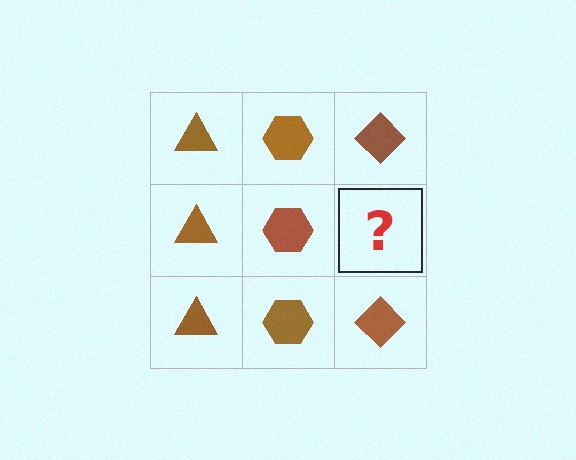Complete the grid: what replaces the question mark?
The question mark should be replaced with a brown diamond.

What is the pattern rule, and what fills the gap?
The rule is that each column has a consistent shape. The gap should be filled with a brown diamond.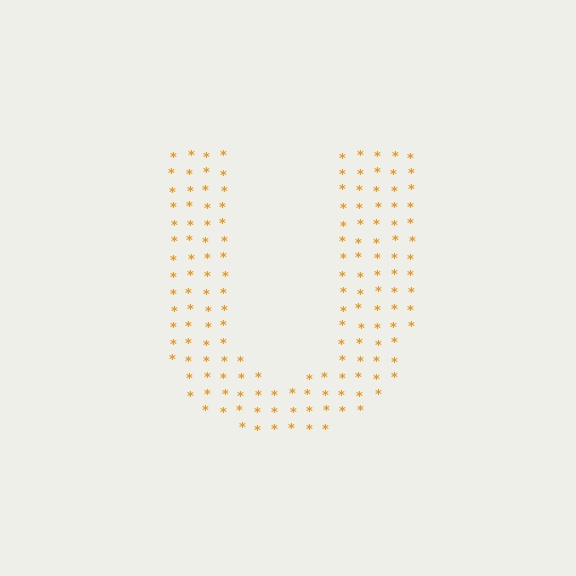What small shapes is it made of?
It is made of small asterisks.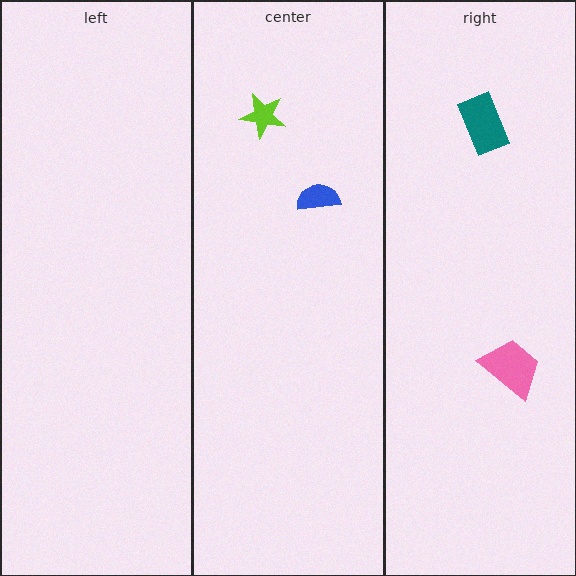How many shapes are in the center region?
2.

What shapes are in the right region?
The teal rectangle, the pink trapezoid.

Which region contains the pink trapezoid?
The right region.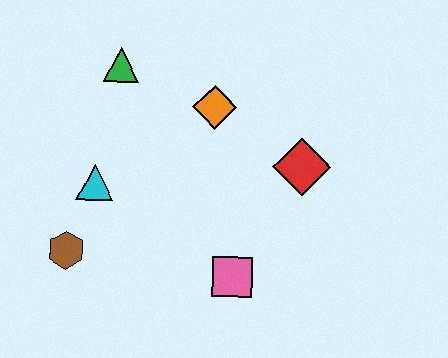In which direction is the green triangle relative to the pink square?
The green triangle is above the pink square.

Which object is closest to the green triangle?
The orange diamond is closest to the green triangle.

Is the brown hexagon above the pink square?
Yes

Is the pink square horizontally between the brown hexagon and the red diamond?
Yes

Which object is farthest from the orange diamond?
The brown hexagon is farthest from the orange diamond.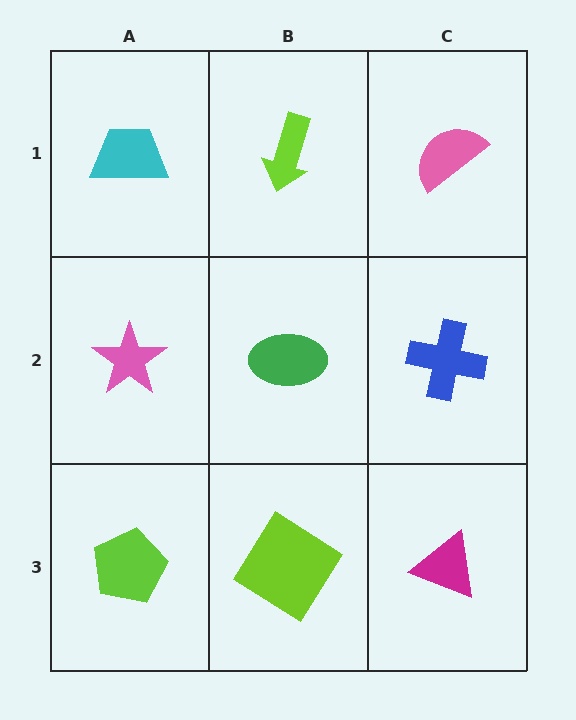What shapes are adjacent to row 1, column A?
A pink star (row 2, column A), a lime arrow (row 1, column B).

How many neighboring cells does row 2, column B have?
4.